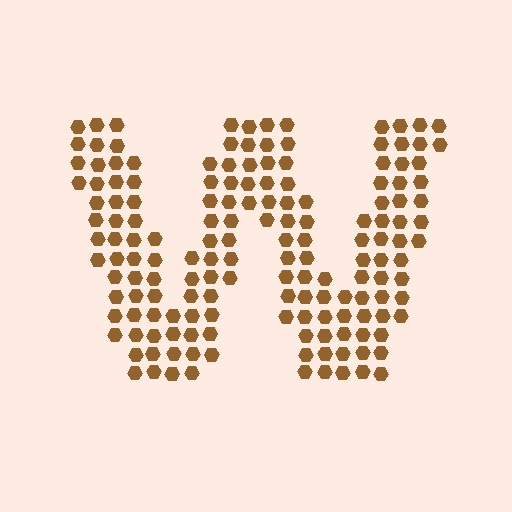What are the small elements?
The small elements are hexagons.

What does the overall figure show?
The overall figure shows the letter W.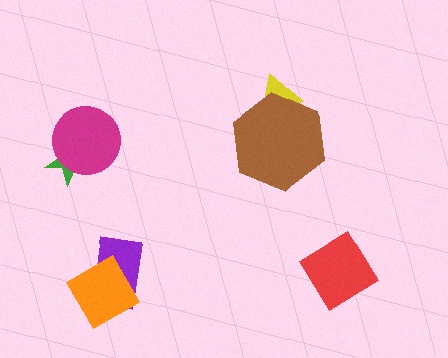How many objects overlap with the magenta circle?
1 object overlaps with the magenta circle.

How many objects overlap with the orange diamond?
1 object overlaps with the orange diamond.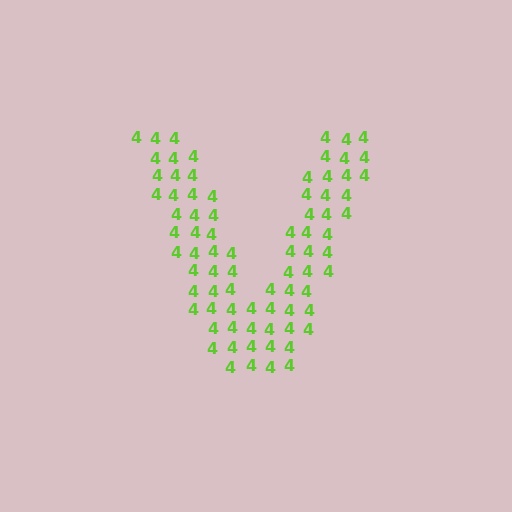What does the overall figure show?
The overall figure shows the letter V.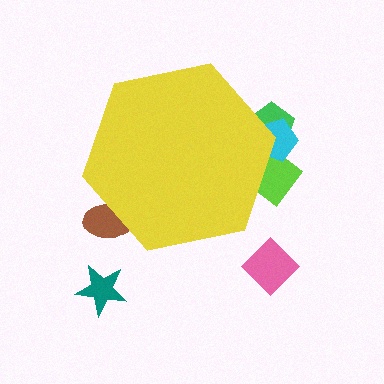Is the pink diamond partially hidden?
No, the pink diamond is fully visible.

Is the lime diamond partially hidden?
Yes, the lime diamond is partially hidden behind the yellow hexagon.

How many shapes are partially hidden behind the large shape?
4 shapes are partially hidden.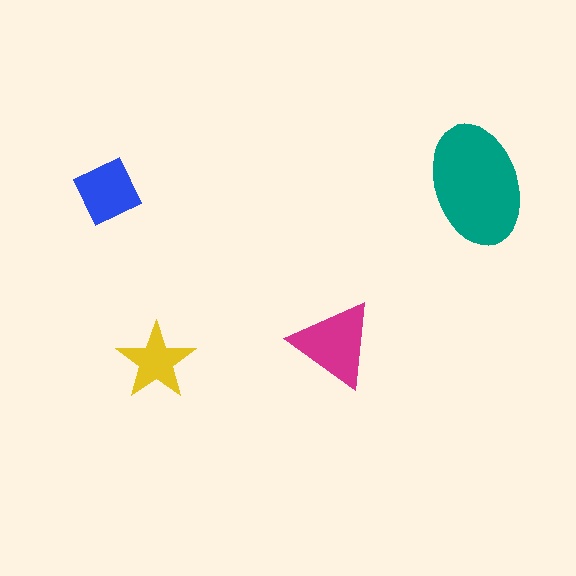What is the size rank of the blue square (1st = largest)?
3rd.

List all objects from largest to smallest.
The teal ellipse, the magenta triangle, the blue square, the yellow star.